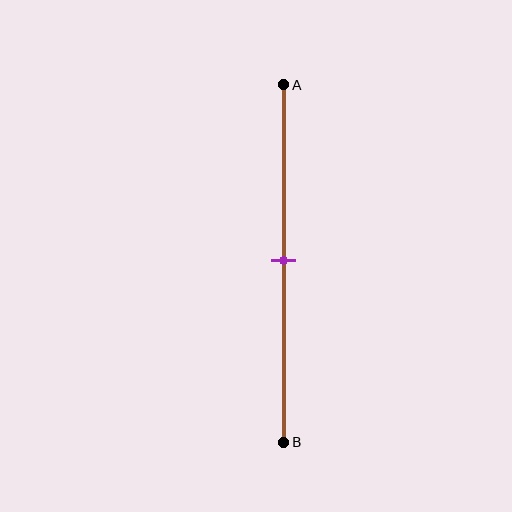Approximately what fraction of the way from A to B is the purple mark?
The purple mark is approximately 50% of the way from A to B.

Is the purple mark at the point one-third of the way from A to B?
No, the mark is at about 50% from A, not at the 33% one-third point.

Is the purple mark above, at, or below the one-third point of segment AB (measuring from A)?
The purple mark is below the one-third point of segment AB.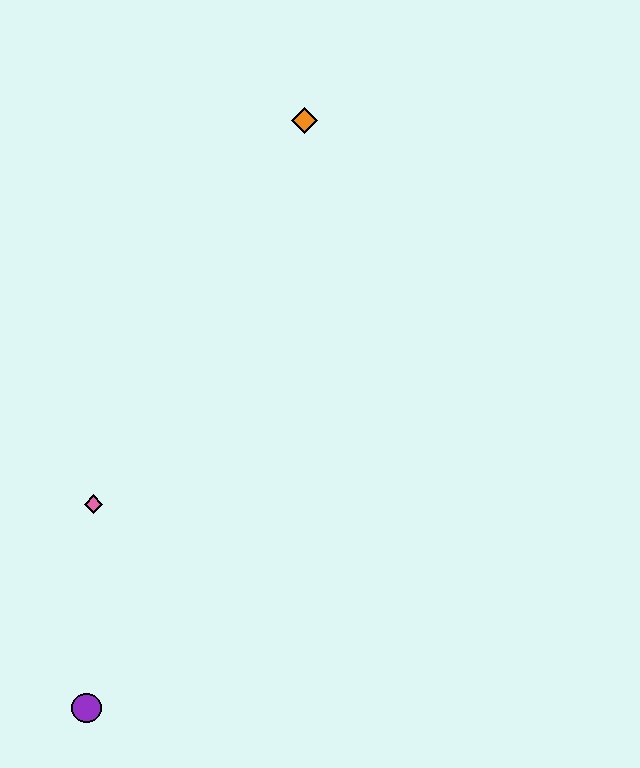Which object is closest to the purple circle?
The pink diamond is closest to the purple circle.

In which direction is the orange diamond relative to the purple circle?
The orange diamond is above the purple circle.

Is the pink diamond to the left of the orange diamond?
Yes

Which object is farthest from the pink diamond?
The orange diamond is farthest from the pink diamond.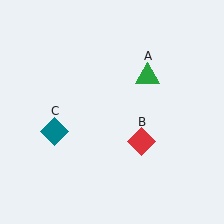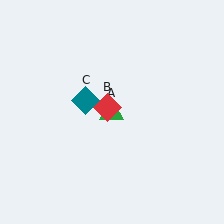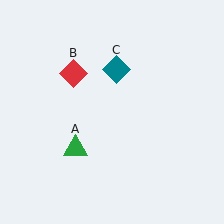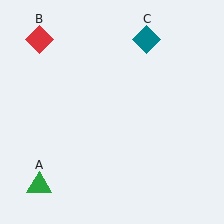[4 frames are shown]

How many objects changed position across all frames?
3 objects changed position: green triangle (object A), red diamond (object B), teal diamond (object C).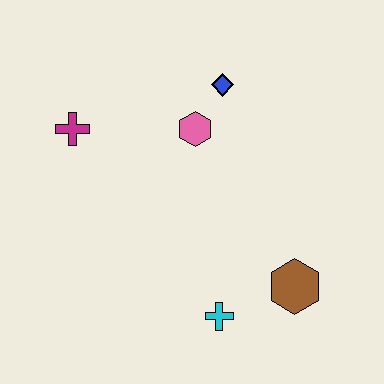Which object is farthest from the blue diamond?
The cyan cross is farthest from the blue diamond.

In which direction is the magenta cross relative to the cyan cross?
The magenta cross is above the cyan cross.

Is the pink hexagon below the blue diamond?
Yes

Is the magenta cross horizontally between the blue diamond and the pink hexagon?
No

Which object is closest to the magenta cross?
The pink hexagon is closest to the magenta cross.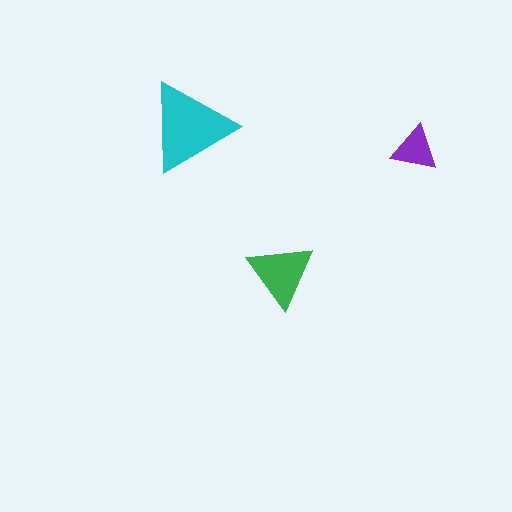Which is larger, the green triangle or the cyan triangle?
The cyan one.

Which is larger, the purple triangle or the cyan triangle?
The cyan one.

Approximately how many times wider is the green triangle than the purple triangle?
About 1.5 times wider.